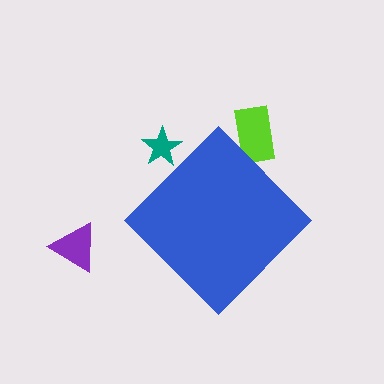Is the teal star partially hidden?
Yes, the teal star is partially hidden behind the blue diamond.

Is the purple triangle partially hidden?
No, the purple triangle is fully visible.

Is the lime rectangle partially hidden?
Yes, the lime rectangle is partially hidden behind the blue diamond.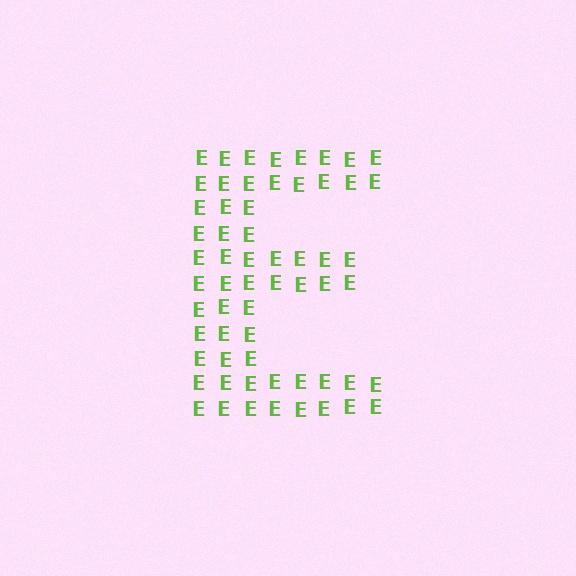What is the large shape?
The large shape is the letter E.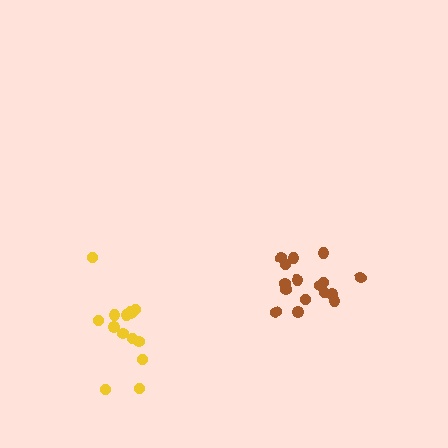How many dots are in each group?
Group 1: 14 dots, Group 2: 16 dots (30 total).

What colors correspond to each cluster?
The clusters are colored: yellow, brown.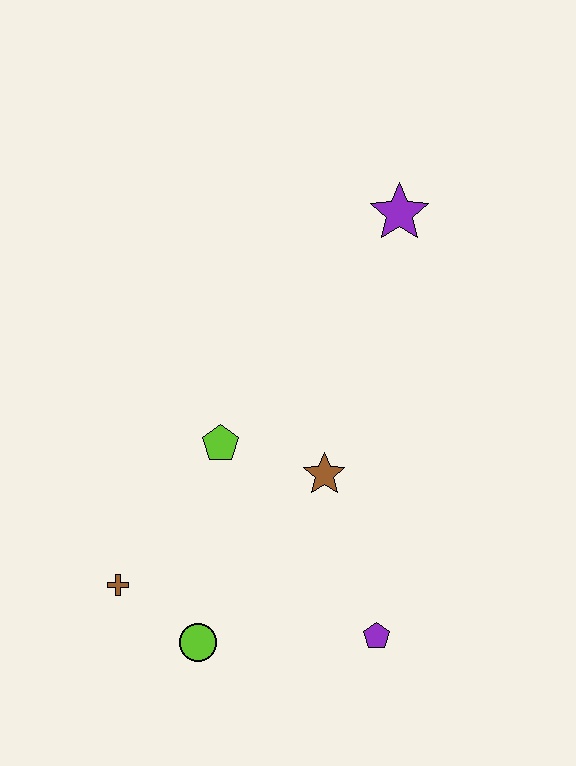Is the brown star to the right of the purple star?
No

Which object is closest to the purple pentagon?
The brown star is closest to the purple pentagon.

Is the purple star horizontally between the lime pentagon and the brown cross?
No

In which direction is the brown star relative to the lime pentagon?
The brown star is to the right of the lime pentagon.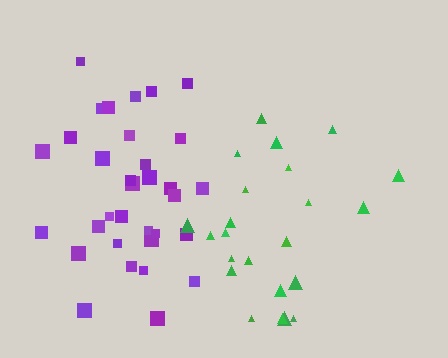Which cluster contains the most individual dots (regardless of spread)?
Purple (33).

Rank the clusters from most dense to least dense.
purple, green.